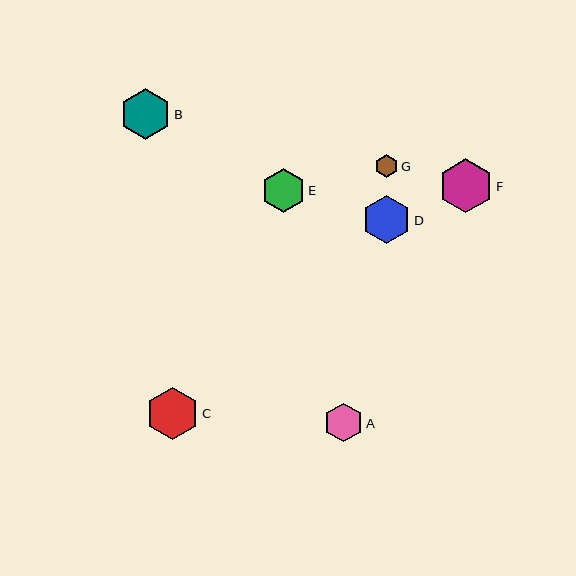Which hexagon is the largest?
Hexagon F is the largest with a size of approximately 54 pixels.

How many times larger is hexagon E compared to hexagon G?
Hexagon E is approximately 1.9 times the size of hexagon G.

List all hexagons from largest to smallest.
From largest to smallest: F, C, B, D, E, A, G.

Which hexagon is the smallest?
Hexagon G is the smallest with a size of approximately 22 pixels.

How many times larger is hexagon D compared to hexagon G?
Hexagon D is approximately 2.1 times the size of hexagon G.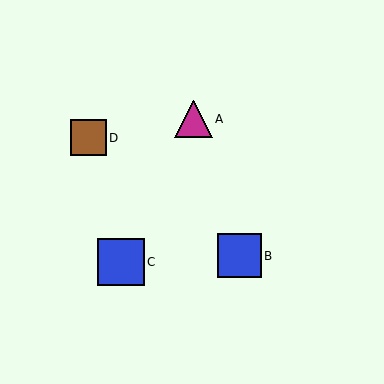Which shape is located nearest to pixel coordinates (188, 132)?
The magenta triangle (labeled A) at (194, 119) is nearest to that location.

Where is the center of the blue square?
The center of the blue square is at (121, 262).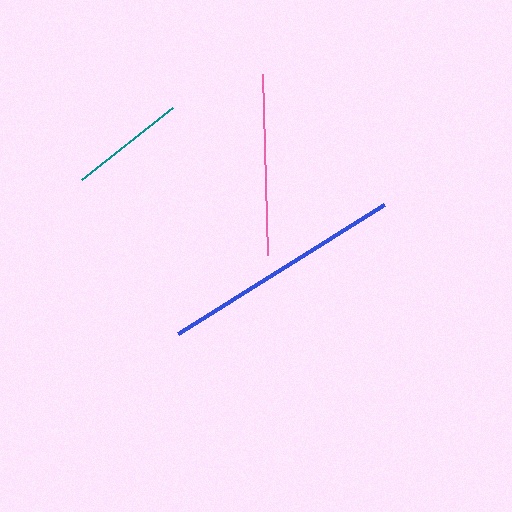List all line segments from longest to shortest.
From longest to shortest: blue, pink, teal.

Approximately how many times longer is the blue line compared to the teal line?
The blue line is approximately 2.1 times the length of the teal line.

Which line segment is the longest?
The blue line is the longest at approximately 243 pixels.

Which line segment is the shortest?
The teal line is the shortest at approximately 116 pixels.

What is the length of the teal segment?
The teal segment is approximately 116 pixels long.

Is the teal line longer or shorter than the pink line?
The pink line is longer than the teal line.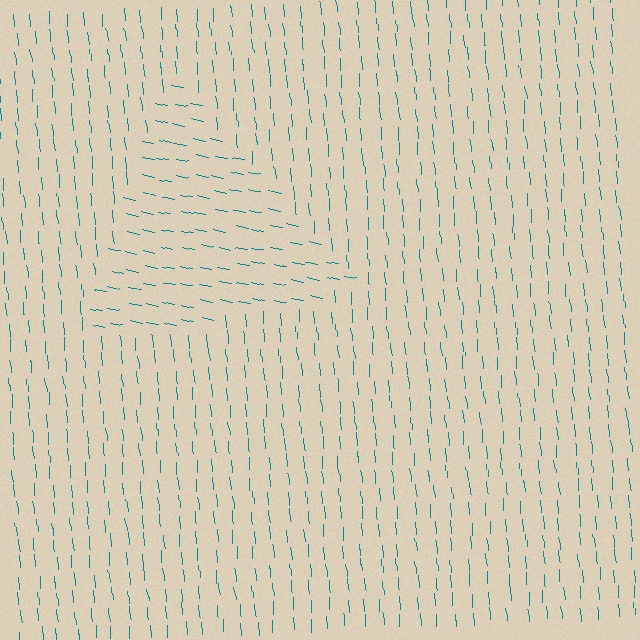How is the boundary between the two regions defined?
The boundary is defined purely by a change in line orientation (approximately 74 degrees difference). All lines are the same color and thickness.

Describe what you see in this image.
The image is filled with small teal line segments. A triangle region in the image has lines oriented differently from the surrounding lines, creating a visible texture boundary.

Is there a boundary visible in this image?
Yes, there is a texture boundary formed by a change in line orientation.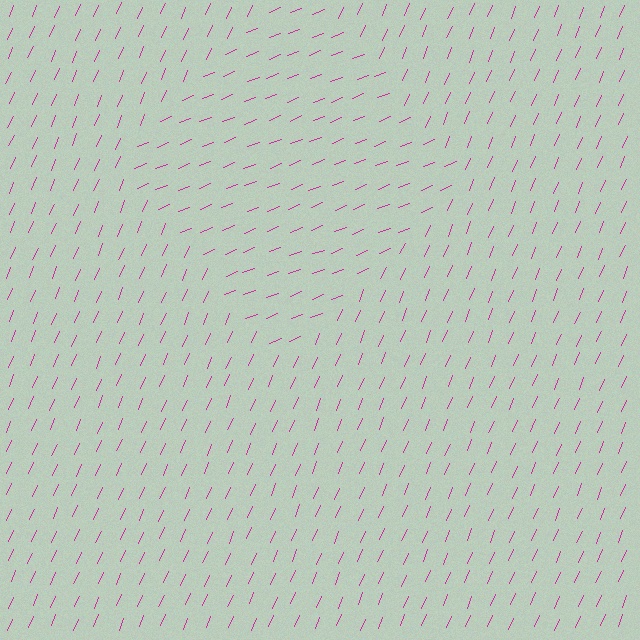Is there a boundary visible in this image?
Yes, there is a texture boundary formed by a change in line orientation.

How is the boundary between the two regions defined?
The boundary is defined purely by a change in line orientation (approximately 45 degrees difference). All lines are the same color and thickness.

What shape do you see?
I see a diamond.